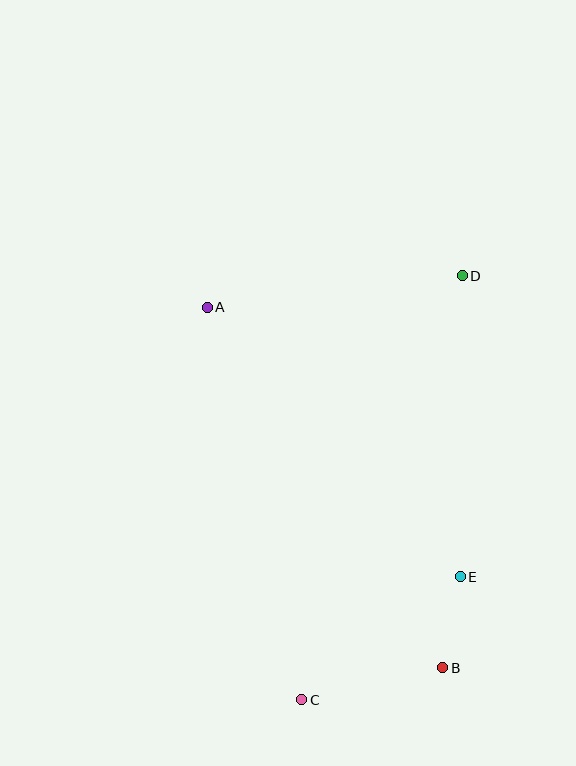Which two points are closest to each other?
Points B and E are closest to each other.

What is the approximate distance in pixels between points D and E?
The distance between D and E is approximately 301 pixels.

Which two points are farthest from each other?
Points C and D are farthest from each other.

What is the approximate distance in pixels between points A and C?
The distance between A and C is approximately 404 pixels.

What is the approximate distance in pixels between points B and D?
The distance between B and D is approximately 393 pixels.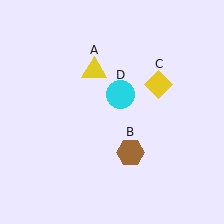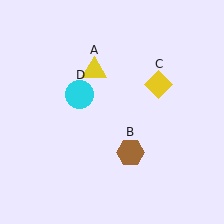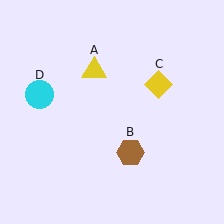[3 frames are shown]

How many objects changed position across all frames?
1 object changed position: cyan circle (object D).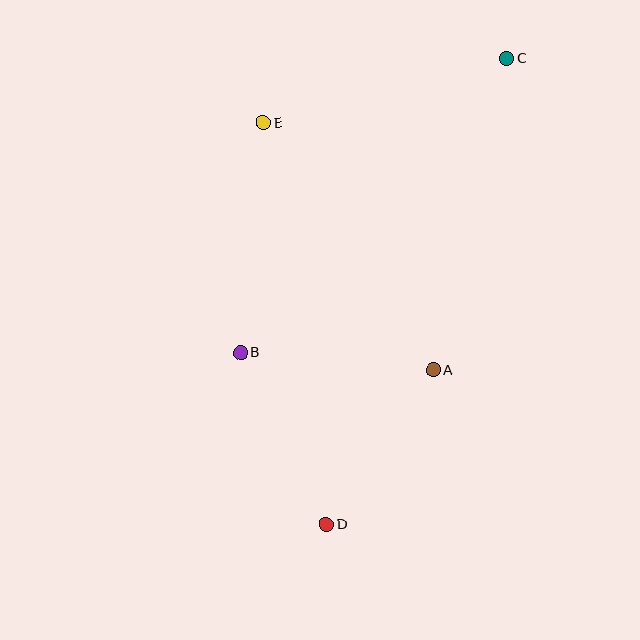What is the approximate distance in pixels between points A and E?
The distance between A and E is approximately 300 pixels.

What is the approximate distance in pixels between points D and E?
The distance between D and E is approximately 407 pixels.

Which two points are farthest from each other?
Points C and D are farthest from each other.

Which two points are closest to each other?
Points A and D are closest to each other.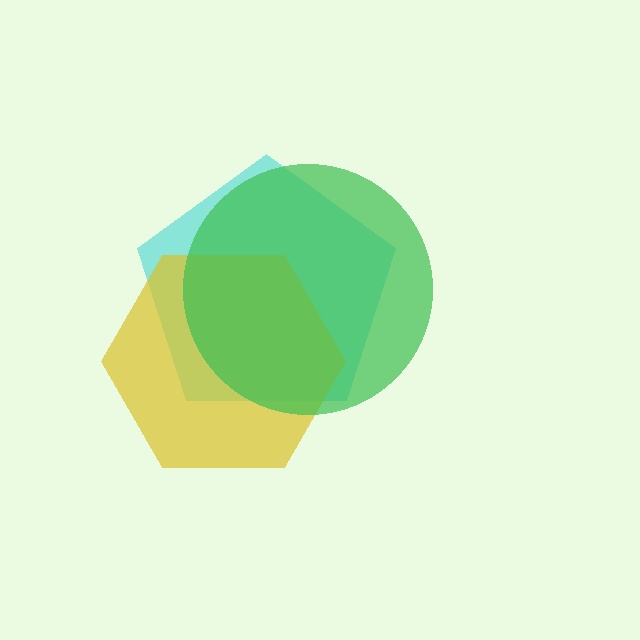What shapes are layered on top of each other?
The layered shapes are: a cyan pentagon, a yellow hexagon, a green circle.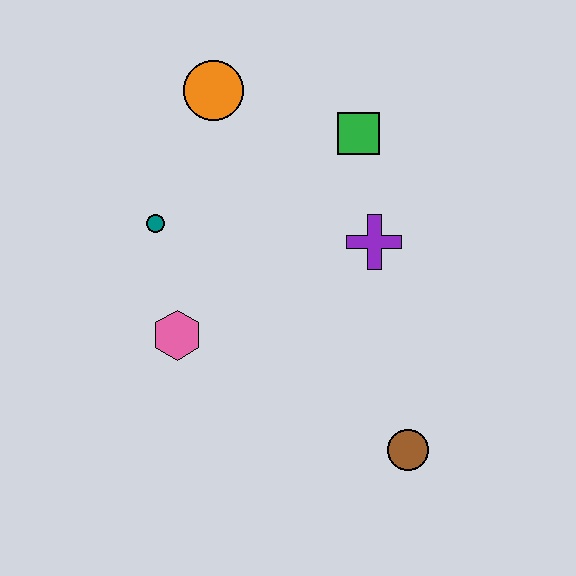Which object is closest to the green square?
The purple cross is closest to the green square.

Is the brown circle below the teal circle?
Yes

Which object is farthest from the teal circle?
The brown circle is farthest from the teal circle.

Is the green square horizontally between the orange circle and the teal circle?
No